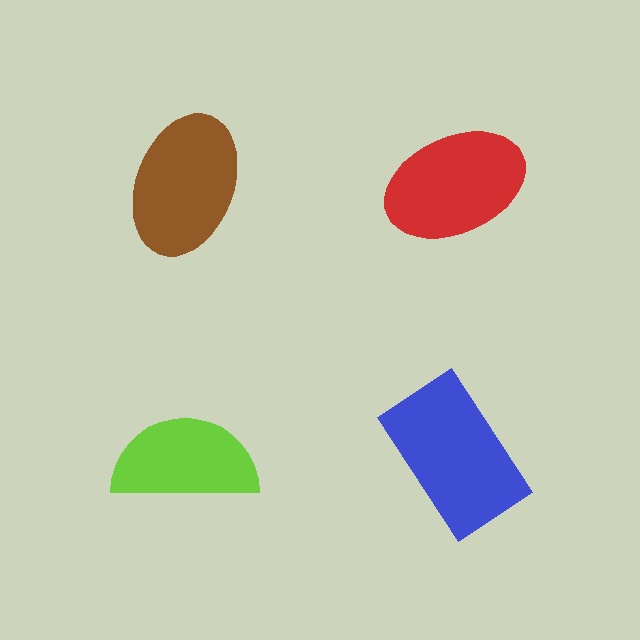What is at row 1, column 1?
A brown ellipse.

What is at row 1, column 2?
A red ellipse.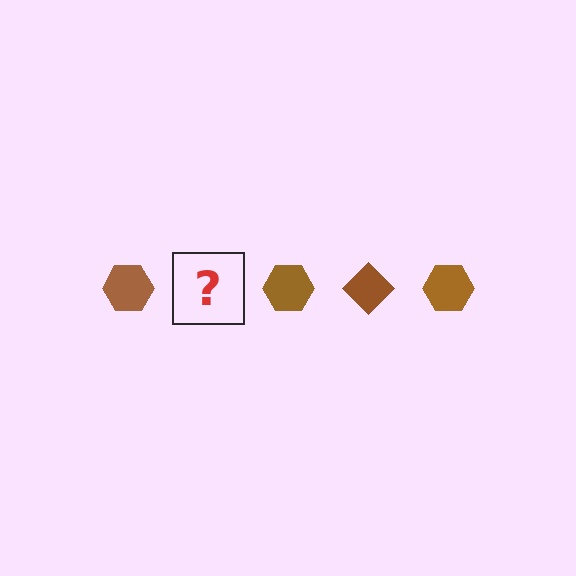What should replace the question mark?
The question mark should be replaced with a brown diamond.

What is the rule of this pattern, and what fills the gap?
The rule is that the pattern cycles through hexagon, diamond shapes in brown. The gap should be filled with a brown diamond.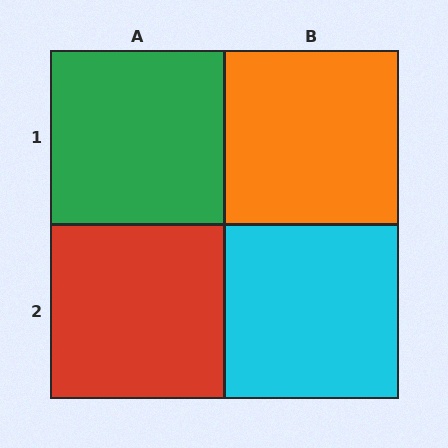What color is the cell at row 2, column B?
Cyan.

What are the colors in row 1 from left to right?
Green, orange.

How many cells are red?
1 cell is red.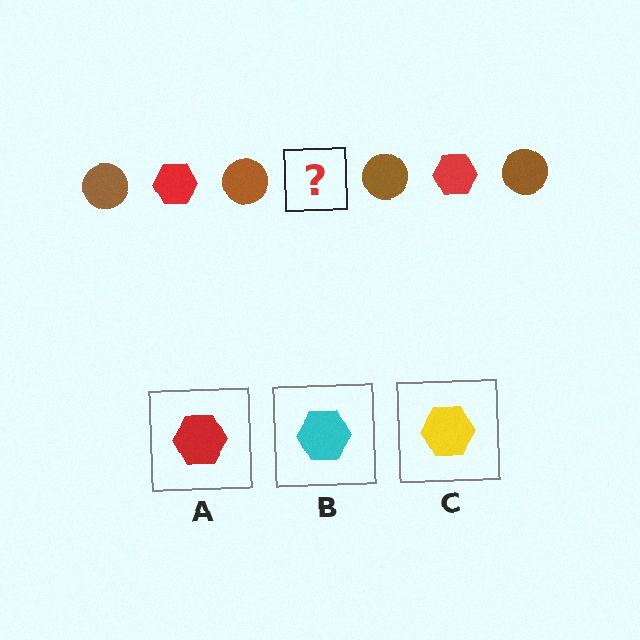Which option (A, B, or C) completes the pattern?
A.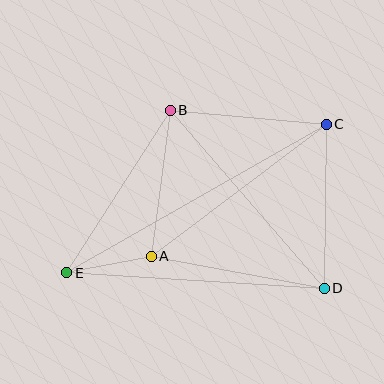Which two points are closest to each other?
Points A and E are closest to each other.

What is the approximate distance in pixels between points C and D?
The distance between C and D is approximately 164 pixels.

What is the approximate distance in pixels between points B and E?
The distance between B and E is approximately 193 pixels.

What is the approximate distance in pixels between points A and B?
The distance between A and B is approximately 148 pixels.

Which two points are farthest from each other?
Points C and E are farthest from each other.